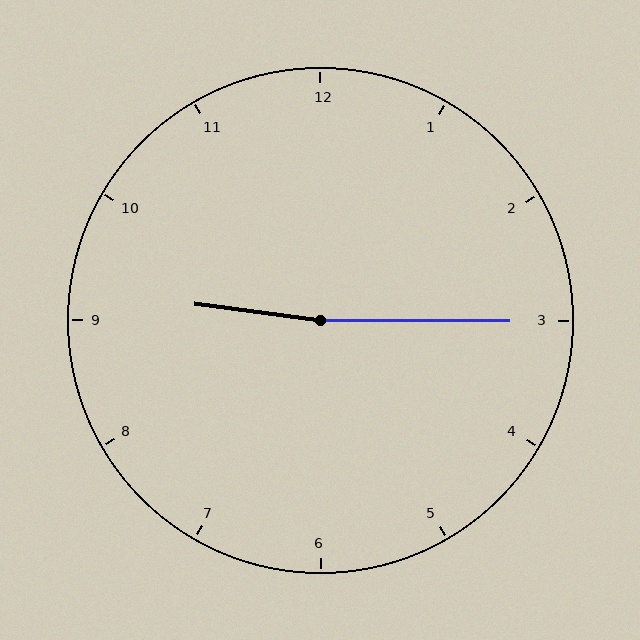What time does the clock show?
9:15.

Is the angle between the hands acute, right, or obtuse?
It is obtuse.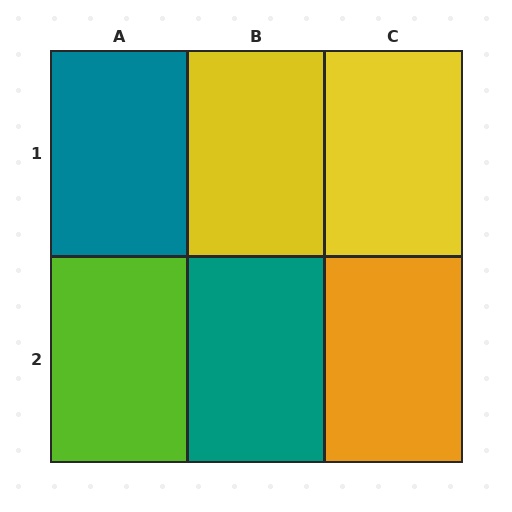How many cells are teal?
2 cells are teal.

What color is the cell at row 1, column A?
Teal.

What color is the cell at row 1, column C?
Yellow.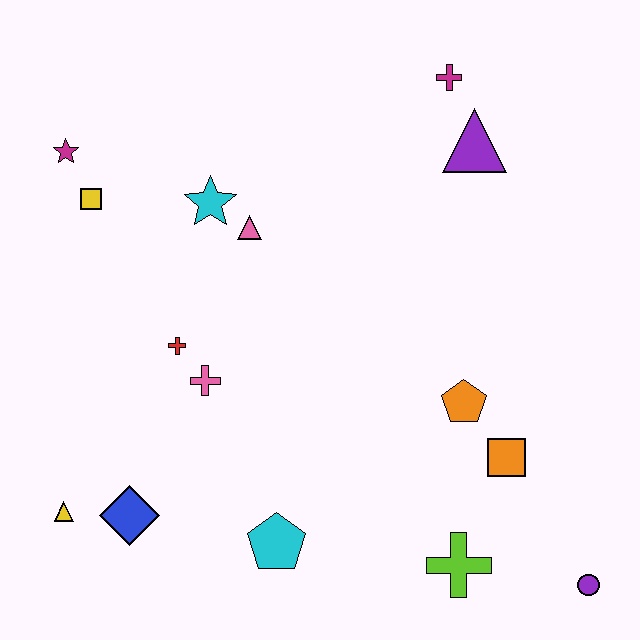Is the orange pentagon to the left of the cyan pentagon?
No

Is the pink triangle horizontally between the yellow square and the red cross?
No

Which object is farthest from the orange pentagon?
The magenta star is farthest from the orange pentagon.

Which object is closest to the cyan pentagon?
The blue diamond is closest to the cyan pentagon.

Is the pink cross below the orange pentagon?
No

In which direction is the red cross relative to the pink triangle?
The red cross is below the pink triangle.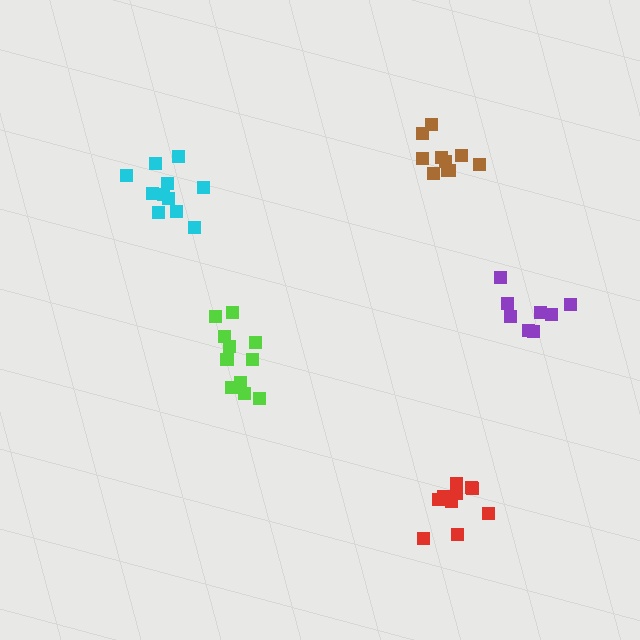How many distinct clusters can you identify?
There are 5 distinct clusters.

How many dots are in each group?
Group 1: 10 dots, Group 2: 11 dots, Group 3: 11 dots, Group 4: 8 dots, Group 5: 10 dots (50 total).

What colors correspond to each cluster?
The clusters are colored: brown, cyan, lime, purple, red.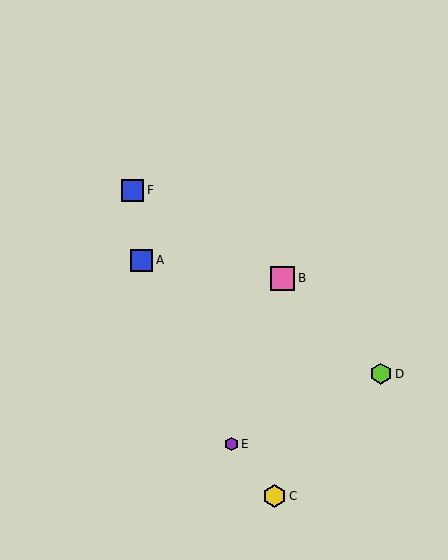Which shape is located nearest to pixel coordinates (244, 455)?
The purple hexagon (labeled E) at (231, 444) is nearest to that location.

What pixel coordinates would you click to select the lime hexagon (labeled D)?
Click at (381, 374) to select the lime hexagon D.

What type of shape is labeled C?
Shape C is a yellow hexagon.